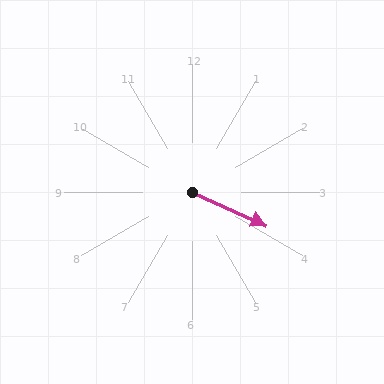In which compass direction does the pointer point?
Southeast.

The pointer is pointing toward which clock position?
Roughly 4 o'clock.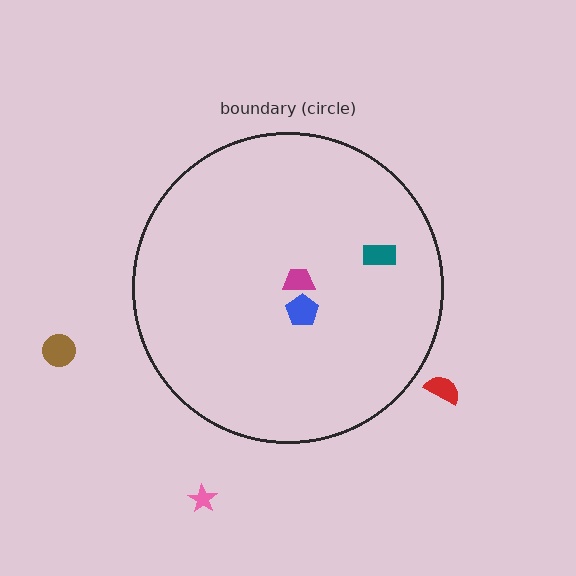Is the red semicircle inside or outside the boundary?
Outside.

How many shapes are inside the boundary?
3 inside, 3 outside.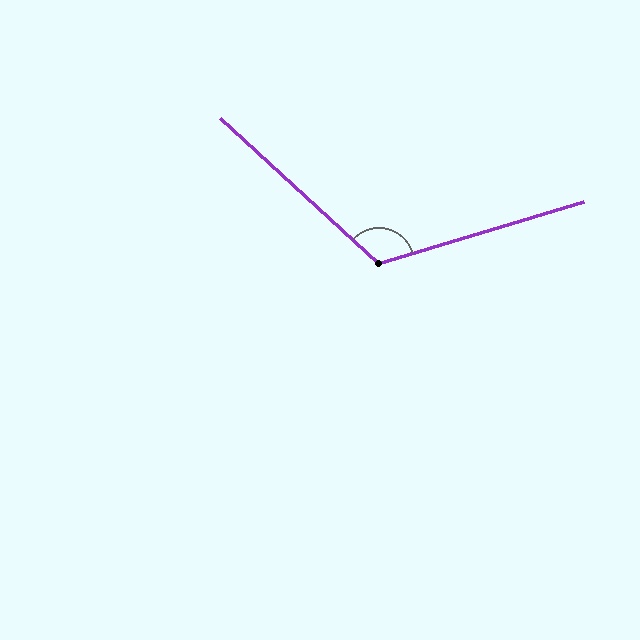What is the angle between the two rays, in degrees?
Approximately 121 degrees.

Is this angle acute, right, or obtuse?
It is obtuse.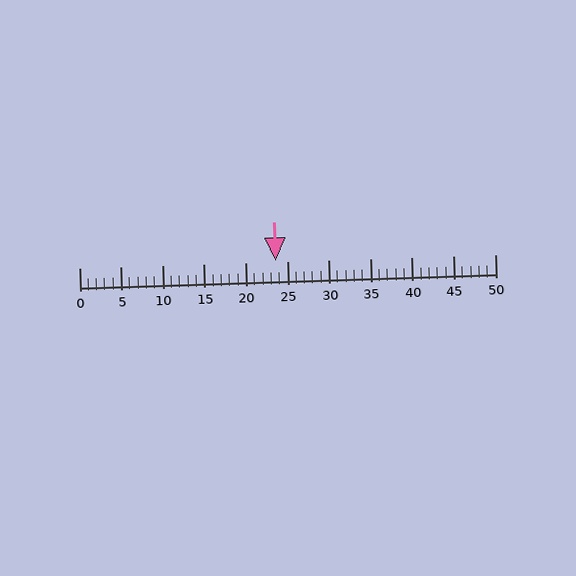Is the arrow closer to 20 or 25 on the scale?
The arrow is closer to 25.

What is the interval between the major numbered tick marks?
The major tick marks are spaced 5 units apart.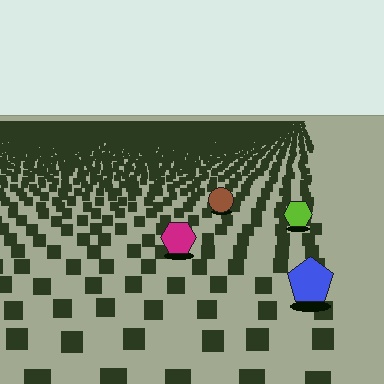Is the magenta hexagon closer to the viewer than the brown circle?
Yes. The magenta hexagon is closer — you can tell from the texture gradient: the ground texture is coarser near it.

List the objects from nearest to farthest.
From nearest to farthest: the blue pentagon, the magenta hexagon, the lime hexagon, the brown circle.